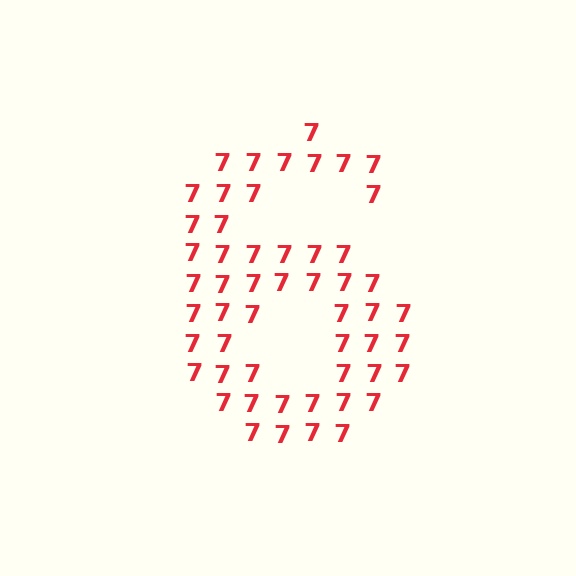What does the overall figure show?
The overall figure shows the digit 6.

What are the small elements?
The small elements are digit 7's.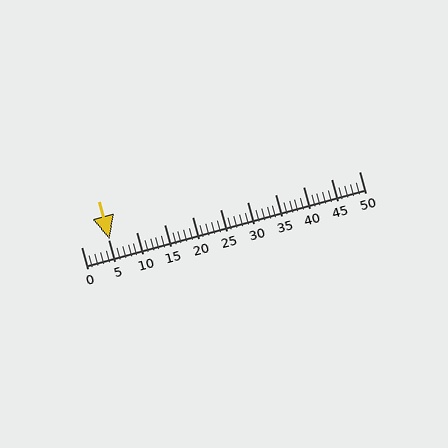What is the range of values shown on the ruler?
The ruler shows values from 0 to 50.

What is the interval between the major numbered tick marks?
The major tick marks are spaced 5 units apart.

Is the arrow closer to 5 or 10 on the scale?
The arrow is closer to 5.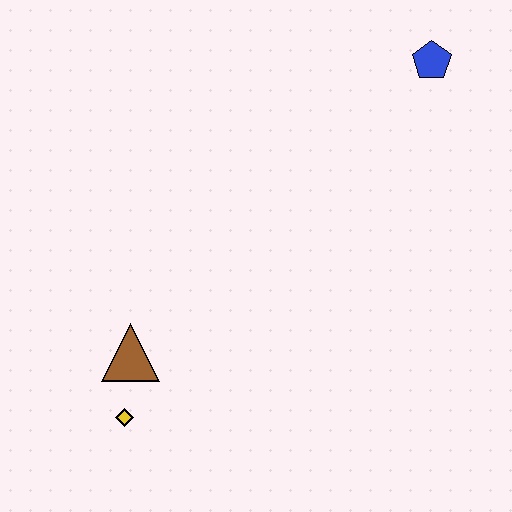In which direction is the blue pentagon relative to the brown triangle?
The blue pentagon is to the right of the brown triangle.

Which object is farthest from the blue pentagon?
The yellow diamond is farthest from the blue pentagon.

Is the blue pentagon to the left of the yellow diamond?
No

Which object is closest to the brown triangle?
The yellow diamond is closest to the brown triangle.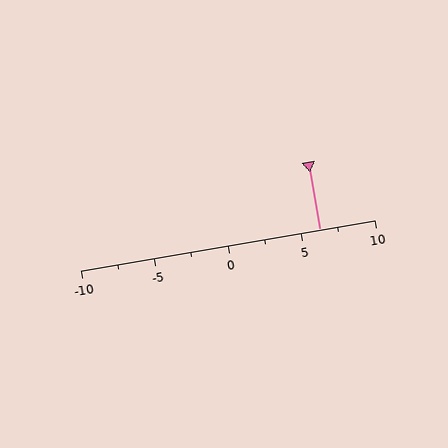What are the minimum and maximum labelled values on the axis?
The axis runs from -10 to 10.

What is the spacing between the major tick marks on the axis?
The major ticks are spaced 5 apart.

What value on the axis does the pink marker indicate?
The marker indicates approximately 6.2.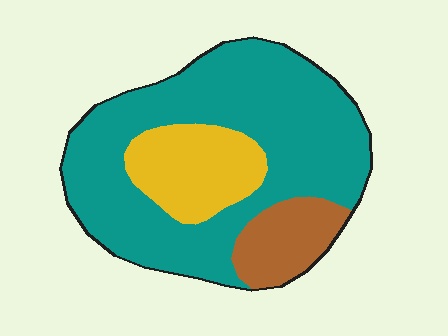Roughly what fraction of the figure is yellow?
Yellow takes up about one fifth (1/5) of the figure.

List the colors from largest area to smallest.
From largest to smallest: teal, yellow, brown.